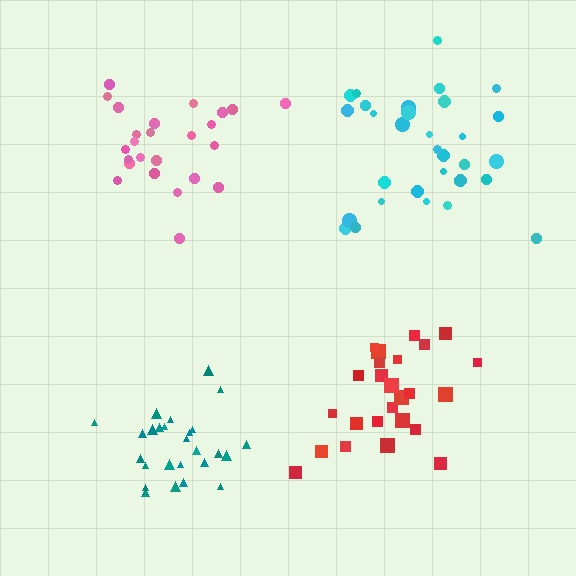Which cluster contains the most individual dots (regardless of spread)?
Cyan (32).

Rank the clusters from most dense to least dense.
red, cyan, teal, pink.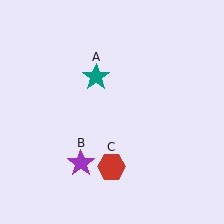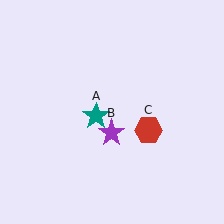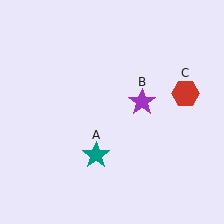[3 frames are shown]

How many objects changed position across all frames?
3 objects changed position: teal star (object A), purple star (object B), red hexagon (object C).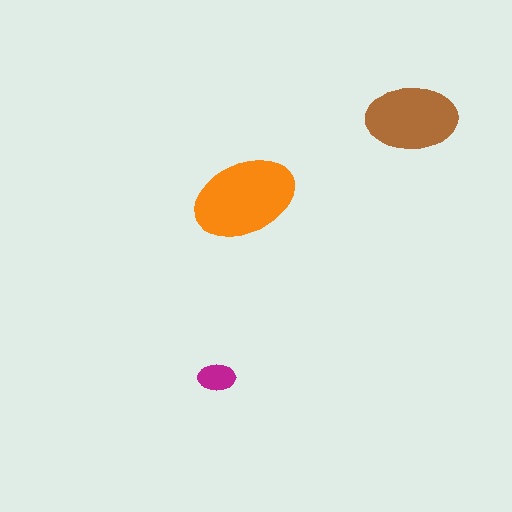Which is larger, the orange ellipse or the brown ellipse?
The orange one.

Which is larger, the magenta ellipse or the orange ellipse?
The orange one.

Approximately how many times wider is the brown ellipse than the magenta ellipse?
About 2.5 times wider.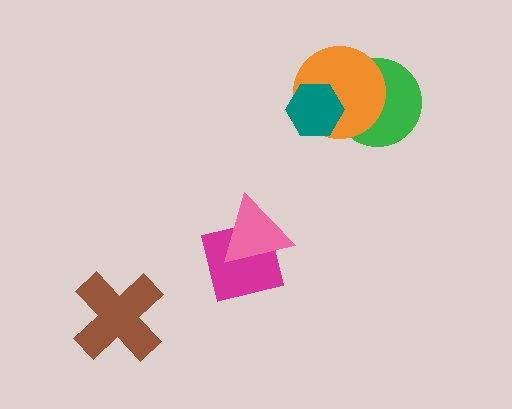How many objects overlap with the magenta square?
1 object overlaps with the magenta square.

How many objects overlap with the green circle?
2 objects overlap with the green circle.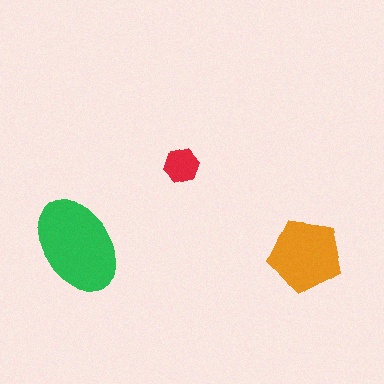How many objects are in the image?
There are 3 objects in the image.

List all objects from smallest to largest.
The red hexagon, the orange pentagon, the green ellipse.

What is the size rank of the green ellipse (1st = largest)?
1st.